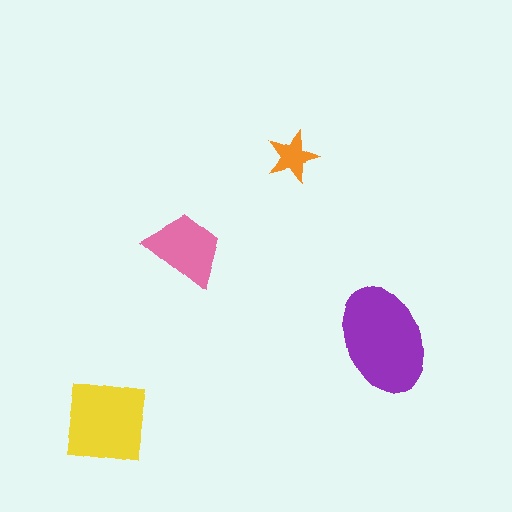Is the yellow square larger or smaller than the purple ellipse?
Smaller.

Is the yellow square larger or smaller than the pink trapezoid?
Larger.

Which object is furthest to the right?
The purple ellipse is rightmost.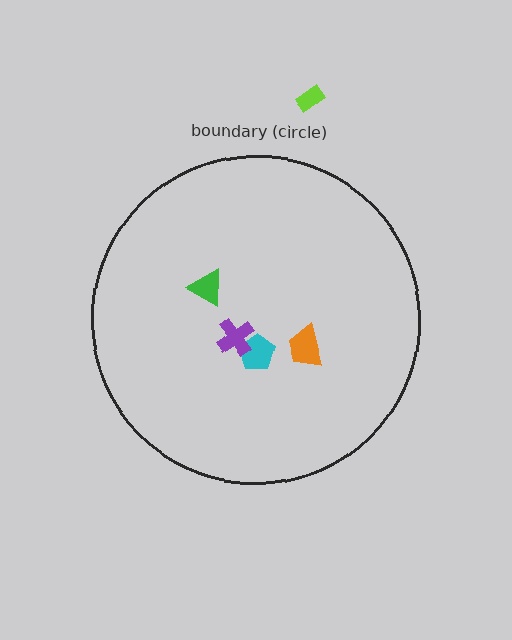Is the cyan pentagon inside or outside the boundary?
Inside.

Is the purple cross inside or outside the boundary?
Inside.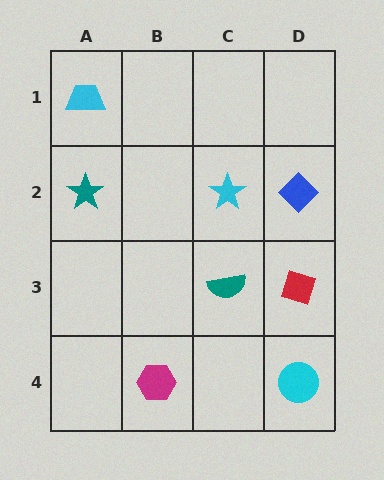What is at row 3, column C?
A teal semicircle.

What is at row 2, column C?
A cyan star.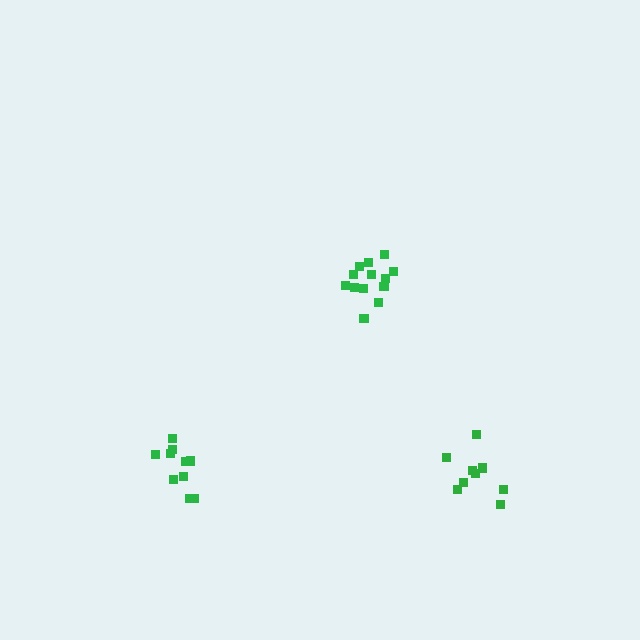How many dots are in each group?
Group 1: 9 dots, Group 2: 13 dots, Group 3: 10 dots (32 total).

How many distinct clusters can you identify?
There are 3 distinct clusters.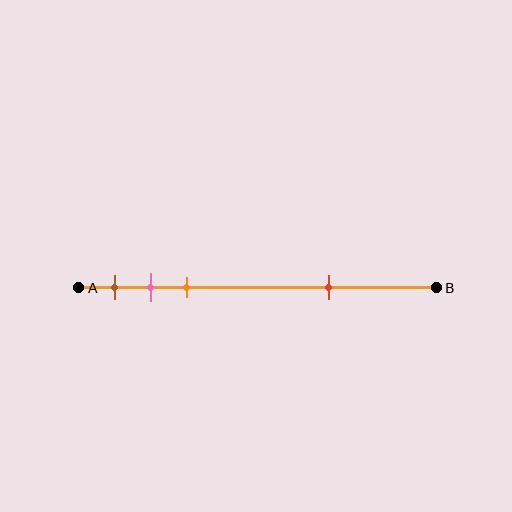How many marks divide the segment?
There are 4 marks dividing the segment.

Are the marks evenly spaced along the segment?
No, the marks are not evenly spaced.